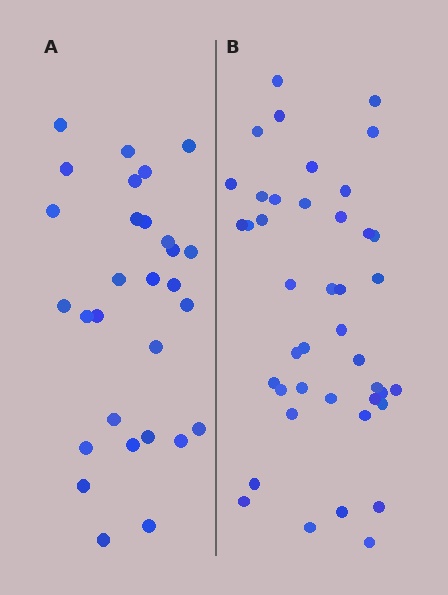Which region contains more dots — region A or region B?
Region B (the right region) has more dots.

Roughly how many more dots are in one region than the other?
Region B has approximately 15 more dots than region A.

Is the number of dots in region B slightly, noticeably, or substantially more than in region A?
Region B has noticeably more, but not dramatically so. The ratio is roughly 1.4 to 1.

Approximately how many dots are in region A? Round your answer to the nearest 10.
About 30 dots. (The exact count is 29, which rounds to 30.)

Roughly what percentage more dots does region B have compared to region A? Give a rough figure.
About 45% more.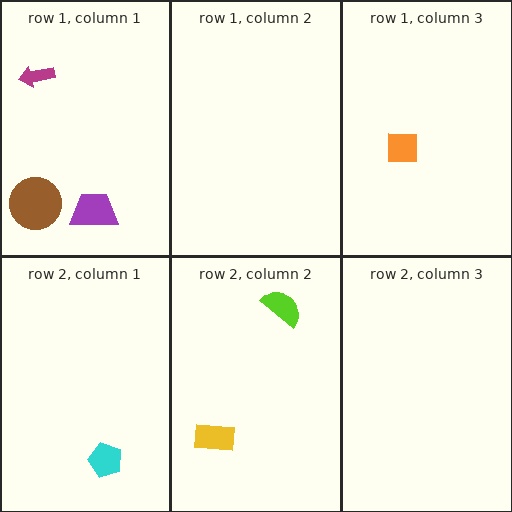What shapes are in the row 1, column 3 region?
The orange square.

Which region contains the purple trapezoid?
The row 1, column 1 region.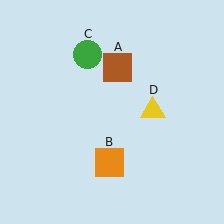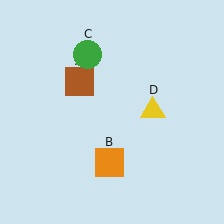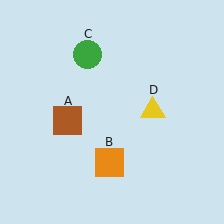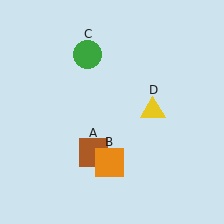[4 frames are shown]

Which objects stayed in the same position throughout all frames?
Orange square (object B) and green circle (object C) and yellow triangle (object D) remained stationary.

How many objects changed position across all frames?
1 object changed position: brown square (object A).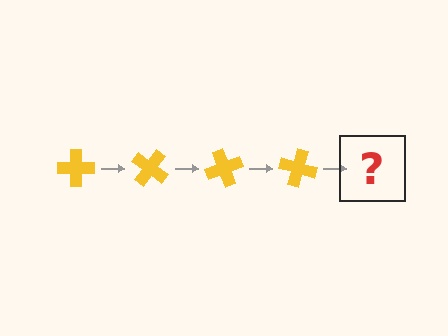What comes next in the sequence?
The next element should be a yellow cross rotated 140 degrees.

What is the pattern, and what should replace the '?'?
The pattern is that the cross rotates 35 degrees each step. The '?' should be a yellow cross rotated 140 degrees.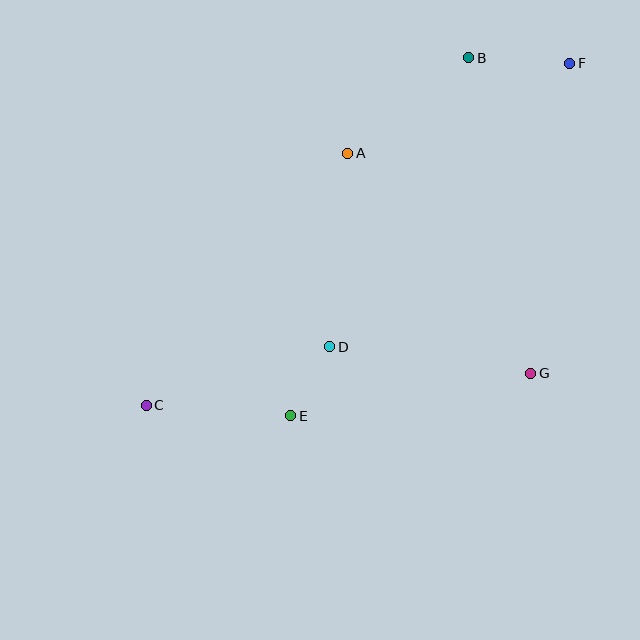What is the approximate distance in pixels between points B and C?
The distance between B and C is approximately 474 pixels.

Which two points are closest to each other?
Points D and E are closest to each other.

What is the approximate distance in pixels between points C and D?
The distance between C and D is approximately 193 pixels.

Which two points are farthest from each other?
Points C and F are farthest from each other.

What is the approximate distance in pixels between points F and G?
The distance between F and G is approximately 312 pixels.